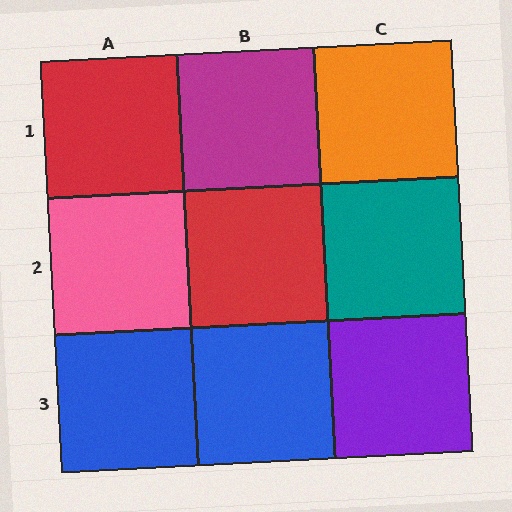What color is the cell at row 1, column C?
Orange.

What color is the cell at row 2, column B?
Red.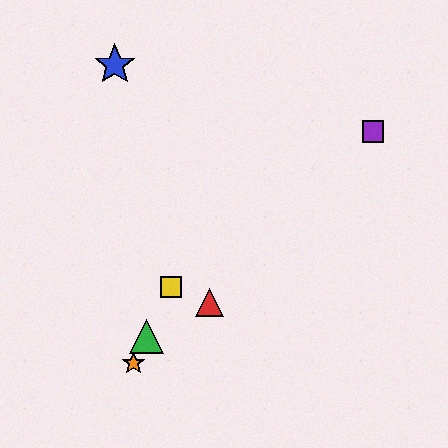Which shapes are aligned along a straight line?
The green triangle, the yellow square, the orange star are aligned along a straight line.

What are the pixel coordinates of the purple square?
The purple square is at (373, 132).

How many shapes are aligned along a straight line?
3 shapes (the green triangle, the yellow square, the orange star) are aligned along a straight line.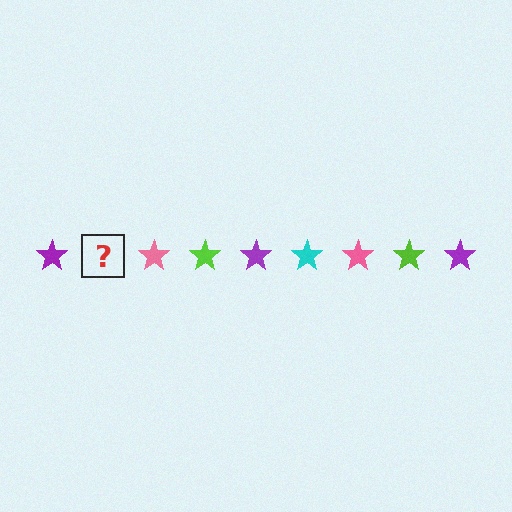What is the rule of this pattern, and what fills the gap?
The rule is that the pattern cycles through purple, cyan, pink, lime stars. The gap should be filled with a cyan star.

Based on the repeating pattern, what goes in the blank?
The blank should be a cyan star.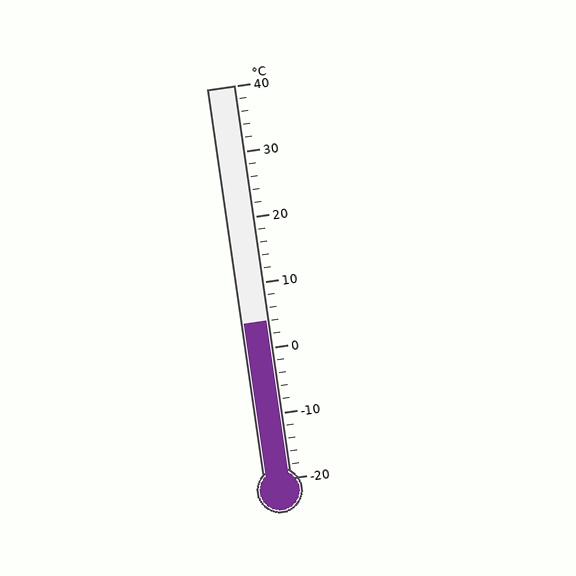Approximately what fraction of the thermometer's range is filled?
The thermometer is filled to approximately 40% of its range.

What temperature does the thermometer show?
The thermometer shows approximately 4°C.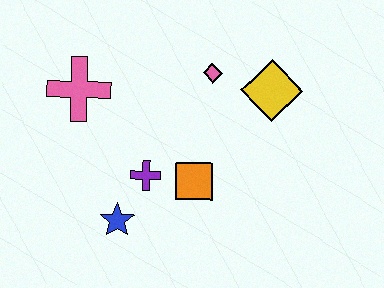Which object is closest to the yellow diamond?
The pink diamond is closest to the yellow diamond.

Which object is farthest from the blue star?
The yellow diamond is farthest from the blue star.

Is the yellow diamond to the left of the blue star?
No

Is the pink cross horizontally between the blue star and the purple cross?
No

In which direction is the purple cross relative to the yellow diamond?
The purple cross is to the left of the yellow diamond.